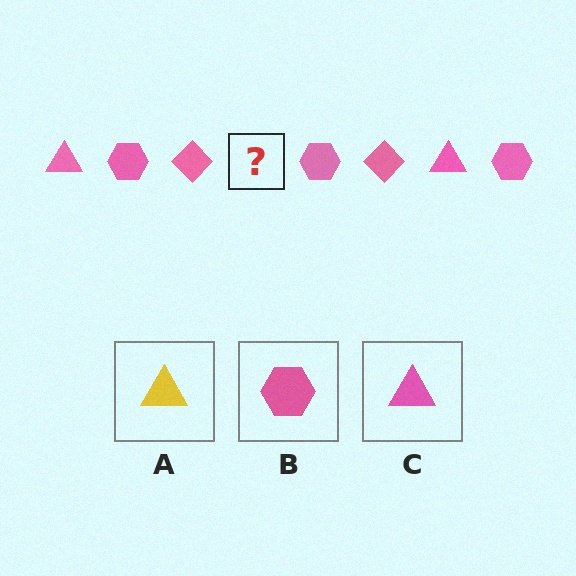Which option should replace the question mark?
Option C.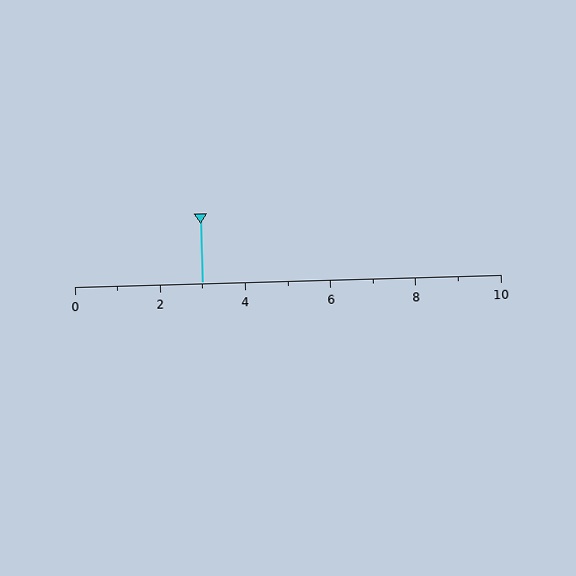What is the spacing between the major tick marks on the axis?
The major ticks are spaced 2 apart.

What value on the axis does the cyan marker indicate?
The marker indicates approximately 3.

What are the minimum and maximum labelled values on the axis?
The axis runs from 0 to 10.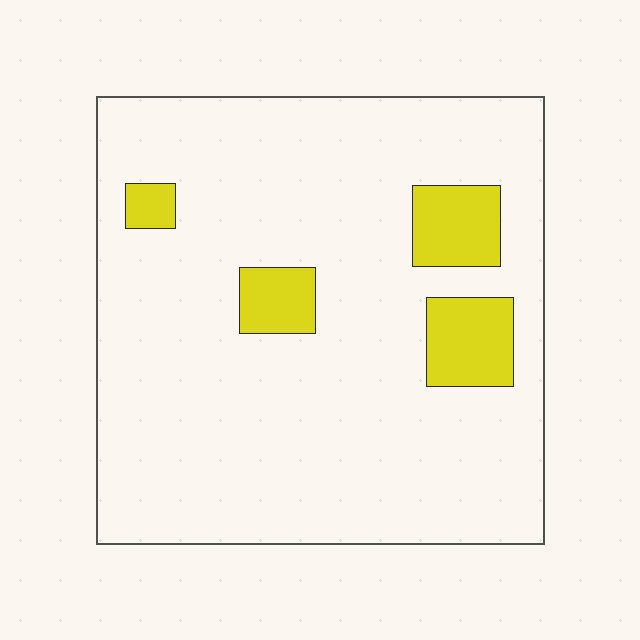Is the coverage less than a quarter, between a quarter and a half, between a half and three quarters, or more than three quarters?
Less than a quarter.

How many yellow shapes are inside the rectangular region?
4.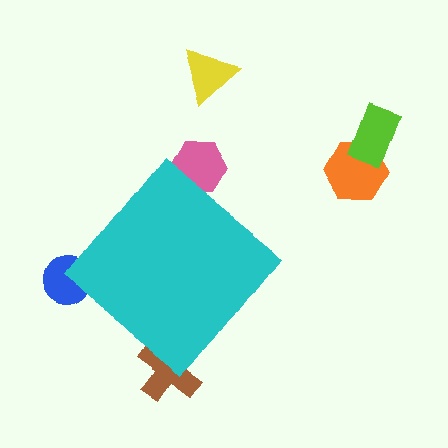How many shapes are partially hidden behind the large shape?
3 shapes are partially hidden.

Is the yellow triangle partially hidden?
No, the yellow triangle is fully visible.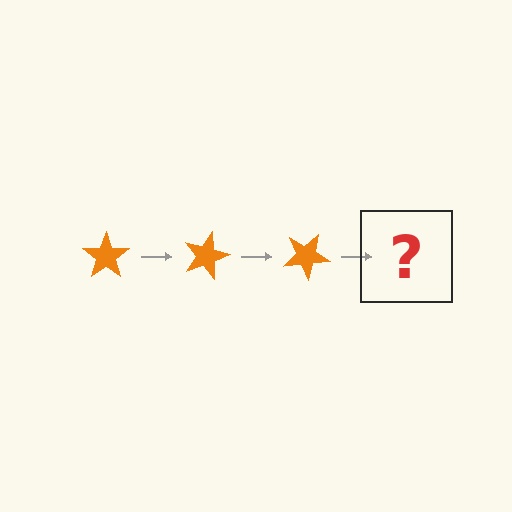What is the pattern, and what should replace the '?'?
The pattern is that the star rotates 15 degrees each step. The '?' should be an orange star rotated 45 degrees.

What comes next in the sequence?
The next element should be an orange star rotated 45 degrees.